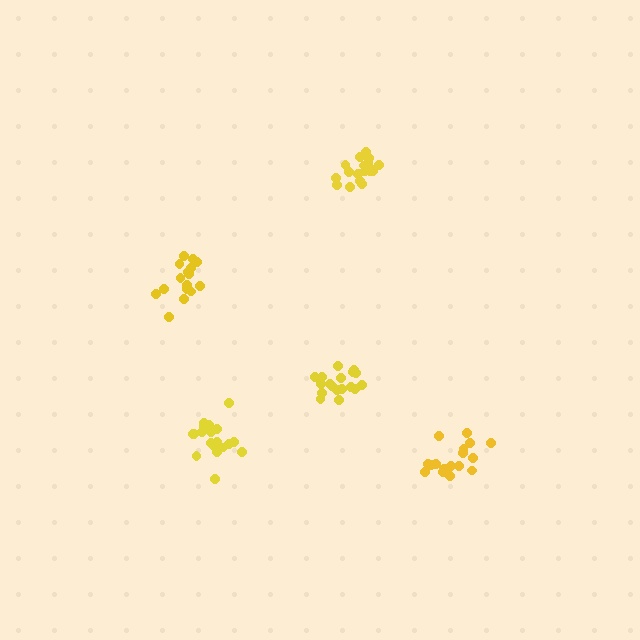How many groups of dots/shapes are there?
There are 5 groups.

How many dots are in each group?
Group 1: 19 dots, Group 2: 17 dots, Group 3: 20 dots, Group 4: 18 dots, Group 5: 16 dots (90 total).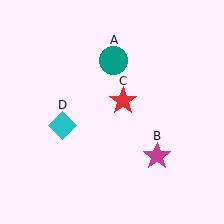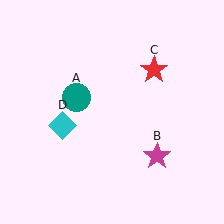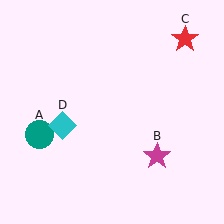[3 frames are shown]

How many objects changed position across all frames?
2 objects changed position: teal circle (object A), red star (object C).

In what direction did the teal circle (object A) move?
The teal circle (object A) moved down and to the left.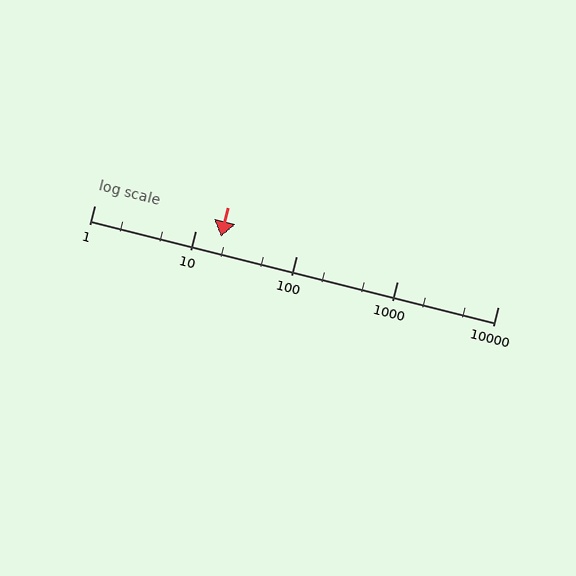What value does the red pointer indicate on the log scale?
The pointer indicates approximately 18.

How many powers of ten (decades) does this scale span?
The scale spans 4 decades, from 1 to 10000.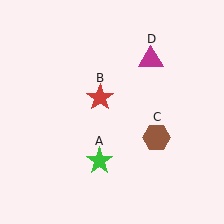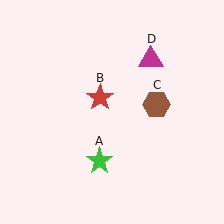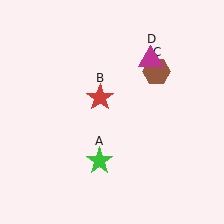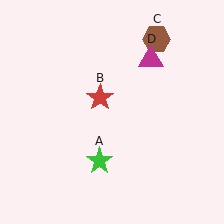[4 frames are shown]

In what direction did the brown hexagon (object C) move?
The brown hexagon (object C) moved up.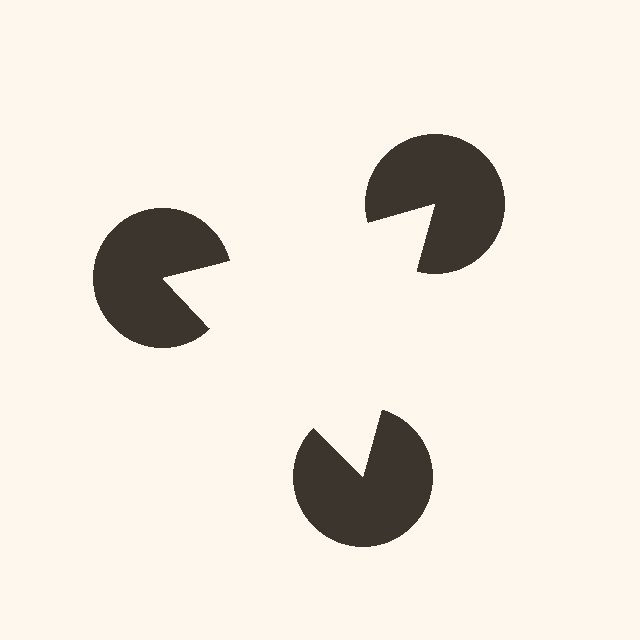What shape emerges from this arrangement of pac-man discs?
An illusory triangle — its edges are inferred from the aligned wedge cuts in the pac-man discs, not physically drawn.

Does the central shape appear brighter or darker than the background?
It typically appears slightly brighter than the background, even though no actual brightness change is drawn.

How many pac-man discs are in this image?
There are 3 — one at each vertex of the illusory triangle.